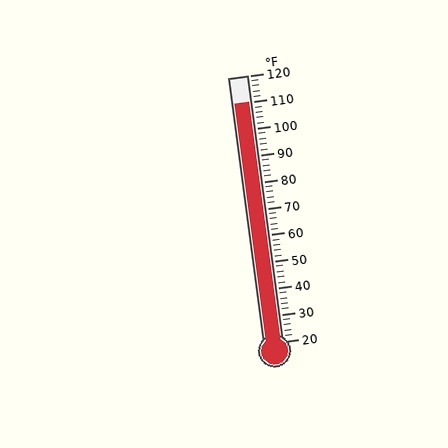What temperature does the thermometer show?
The thermometer shows approximately 110°F.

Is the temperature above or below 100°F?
The temperature is above 100°F.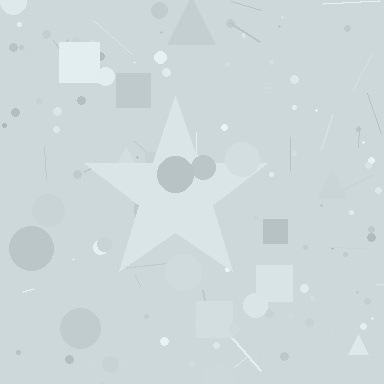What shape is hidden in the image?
A star is hidden in the image.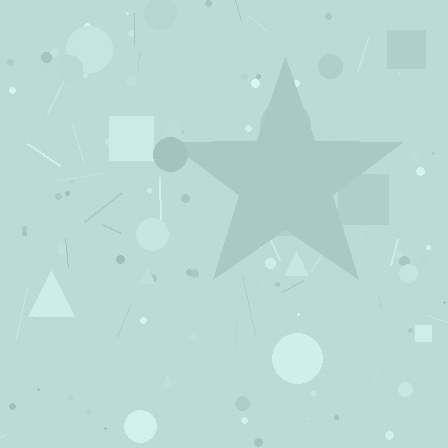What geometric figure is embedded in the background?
A star is embedded in the background.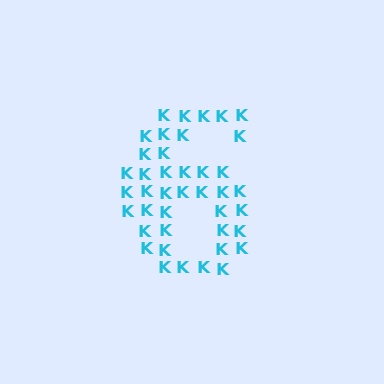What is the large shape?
The large shape is the digit 6.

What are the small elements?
The small elements are letter K's.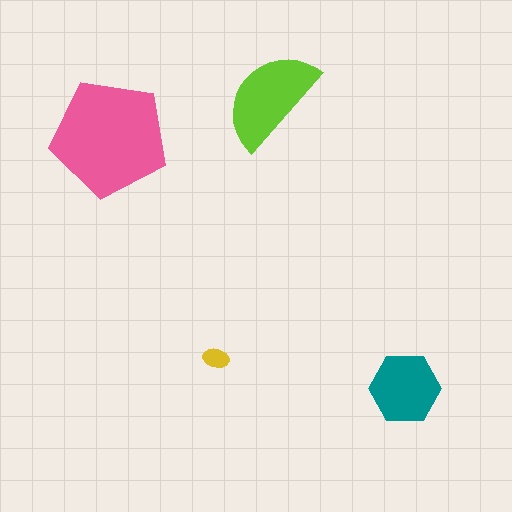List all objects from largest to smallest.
The pink pentagon, the lime semicircle, the teal hexagon, the yellow ellipse.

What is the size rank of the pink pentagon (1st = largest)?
1st.